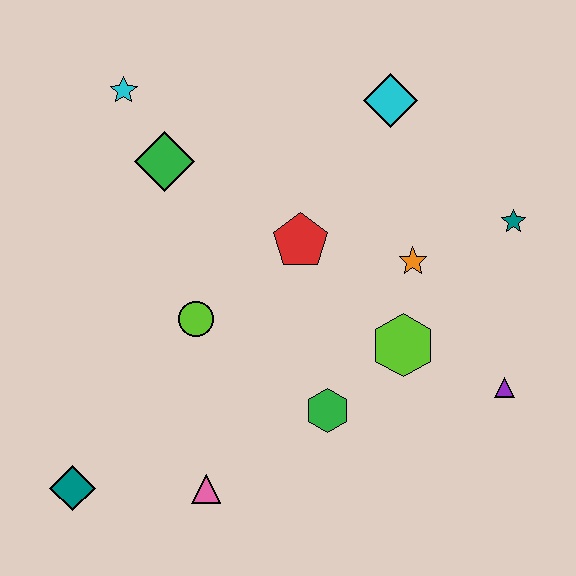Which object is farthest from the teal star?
The teal diamond is farthest from the teal star.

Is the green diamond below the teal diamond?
No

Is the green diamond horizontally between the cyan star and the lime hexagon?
Yes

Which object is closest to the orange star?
The lime hexagon is closest to the orange star.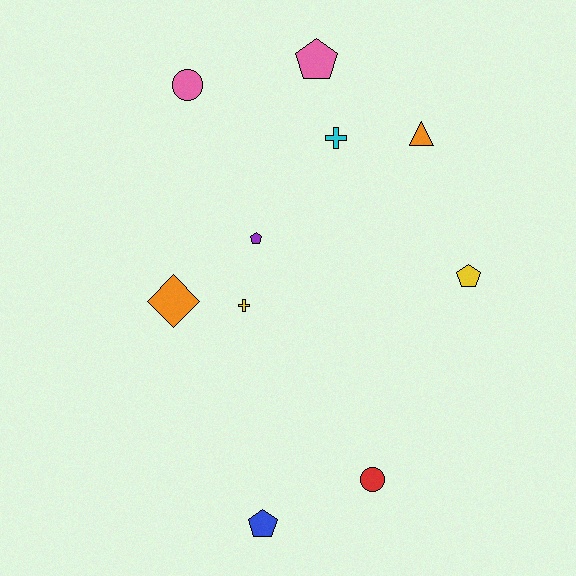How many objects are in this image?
There are 10 objects.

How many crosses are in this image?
There are 2 crosses.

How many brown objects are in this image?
There are no brown objects.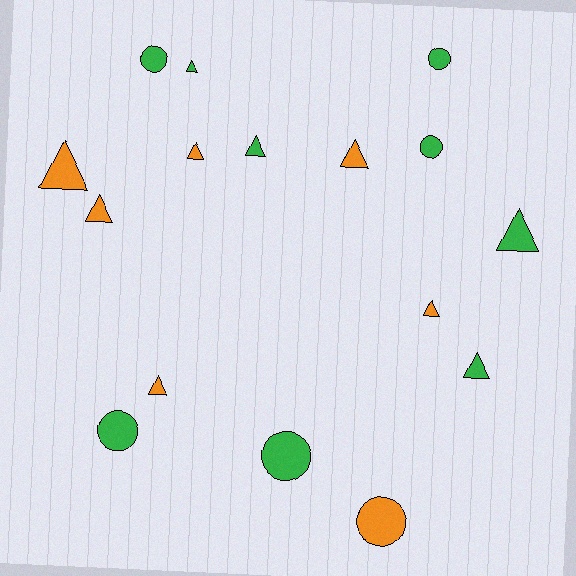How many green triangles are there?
There are 4 green triangles.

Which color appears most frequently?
Green, with 9 objects.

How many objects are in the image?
There are 16 objects.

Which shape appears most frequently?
Triangle, with 10 objects.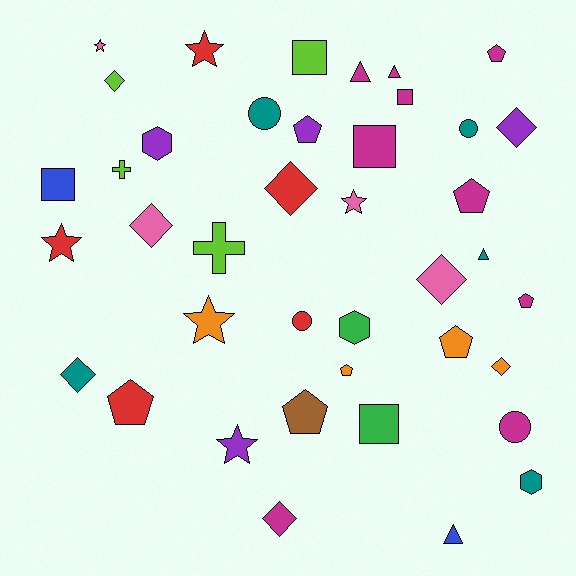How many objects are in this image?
There are 40 objects.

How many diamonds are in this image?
There are 8 diamonds.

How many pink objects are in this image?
There are 4 pink objects.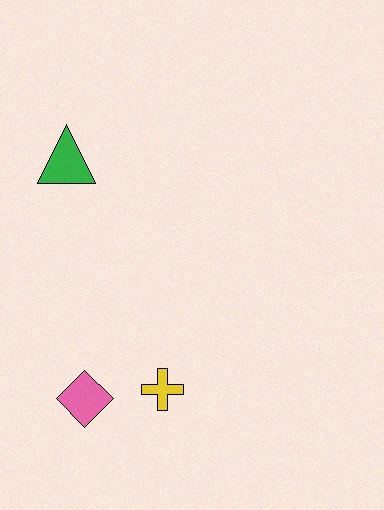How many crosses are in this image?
There is 1 cross.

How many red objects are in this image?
There are no red objects.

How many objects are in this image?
There are 3 objects.